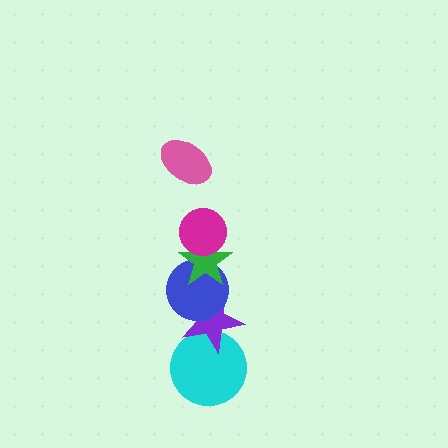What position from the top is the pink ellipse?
The pink ellipse is 1st from the top.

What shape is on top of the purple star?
The blue circle is on top of the purple star.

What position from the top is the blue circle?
The blue circle is 4th from the top.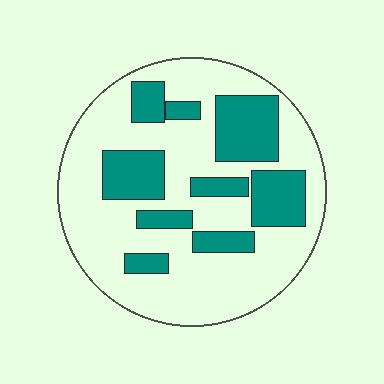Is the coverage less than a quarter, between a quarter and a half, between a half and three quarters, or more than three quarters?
Between a quarter and a half.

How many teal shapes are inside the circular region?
9.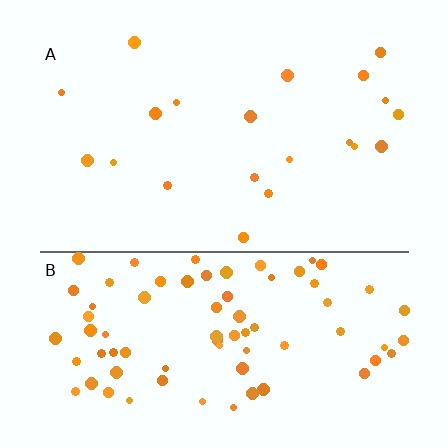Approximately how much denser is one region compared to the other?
Approximately 3.9× — region B over region A.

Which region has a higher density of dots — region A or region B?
B (the bottom).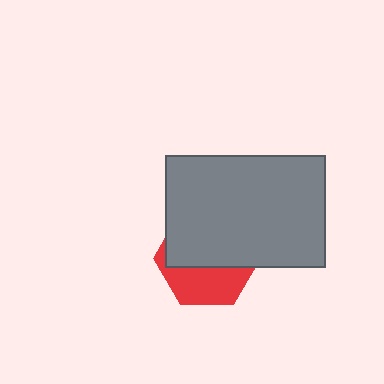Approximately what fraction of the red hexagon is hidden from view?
Roughly 59% of the red hexagon is hidden behind the gray rectangle.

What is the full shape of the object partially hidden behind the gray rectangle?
The partially hidden object is a red hexagon.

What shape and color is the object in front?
The object in front is a gray rectangle.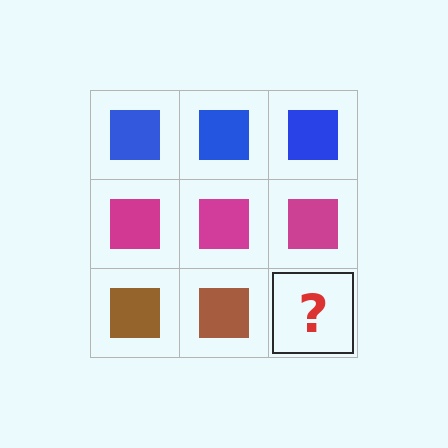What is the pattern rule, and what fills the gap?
The rule is that each row has a consistent color. The gap should be filled with a brown square.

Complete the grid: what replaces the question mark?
The question mark should be replaced with a brown square.